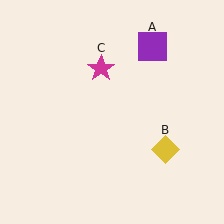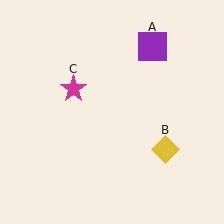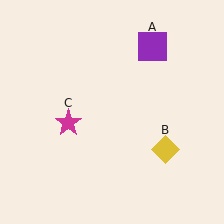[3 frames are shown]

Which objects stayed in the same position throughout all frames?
Purple square (object A) and yellow diamond (object B) remained stationary.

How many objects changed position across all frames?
1 object changed position: magenta star (object C).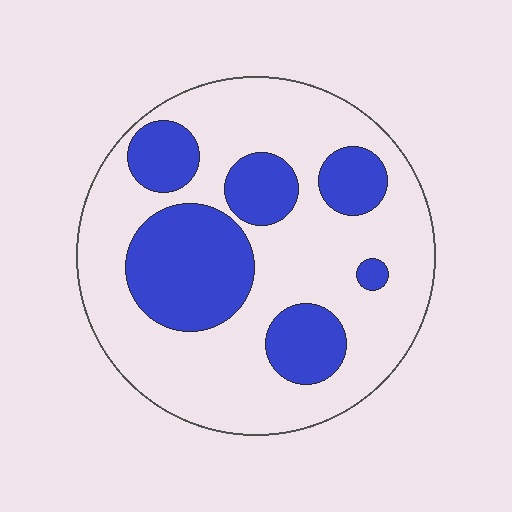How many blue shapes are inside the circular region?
6.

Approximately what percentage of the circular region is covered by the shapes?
Approximately 30%.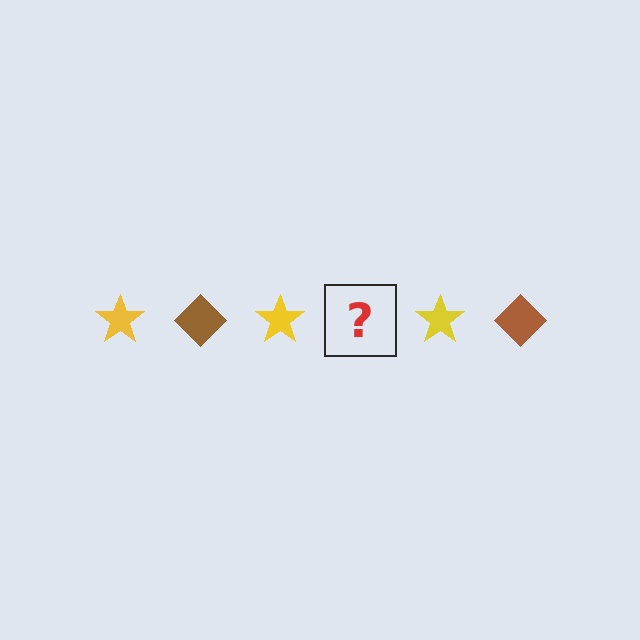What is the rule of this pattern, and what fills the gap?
The rule is that the pattern alternates between yellow star and brown diamond. The gap should be filled with a brown diamond.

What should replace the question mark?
The question mark should be replaced with a brown diamond.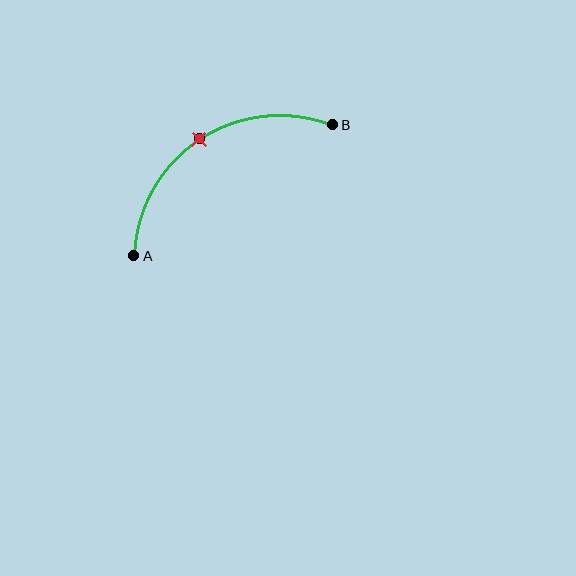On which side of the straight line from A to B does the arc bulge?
The arc bulges above the straight line connecting A and B.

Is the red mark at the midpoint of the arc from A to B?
Yes. The red mark lies on the arc at equal arc-length from both A and B — it is the arc midpoint.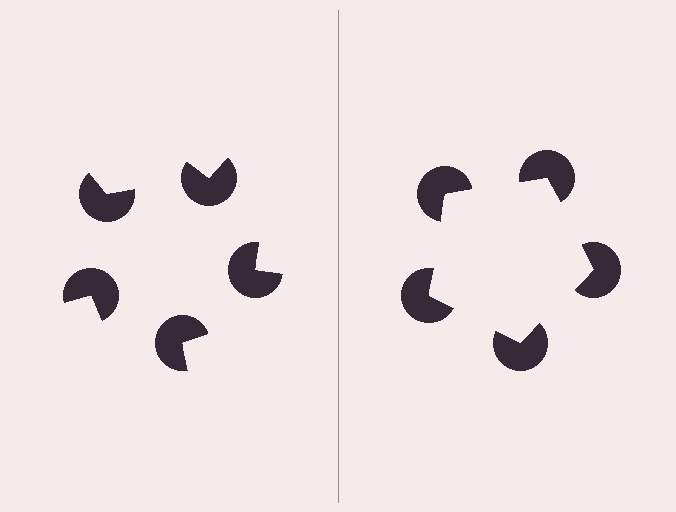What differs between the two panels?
The pac-man discs are positioned identically on both sides; only the wedge orientations differ. On the right they align to a pentagon; on the left they are misaligned.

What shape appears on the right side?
An illusory pentagon.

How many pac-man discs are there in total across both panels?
10 — 5 on each side.